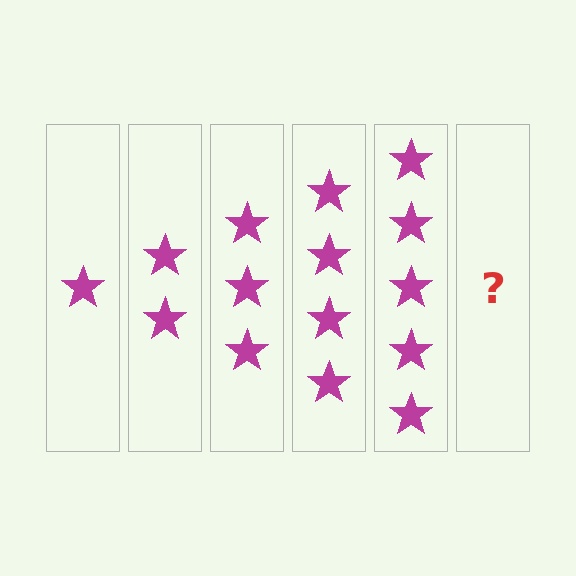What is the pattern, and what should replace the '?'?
The pattern is that each step adds one more star. The '?' should be 6 stars.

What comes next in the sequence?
The next element should be 6 stars.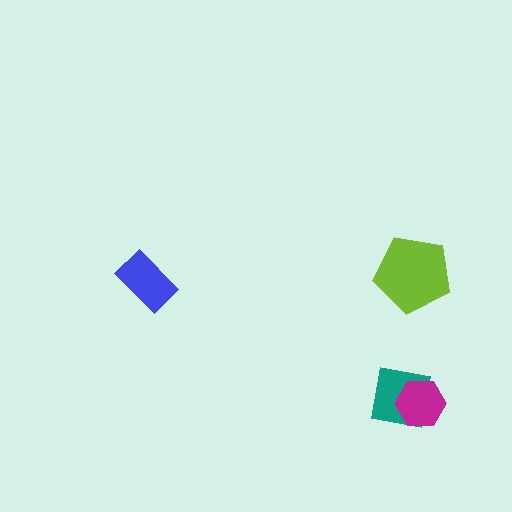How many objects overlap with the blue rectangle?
0 objects overlap with the blue rectangle.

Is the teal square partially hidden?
Yes, it is partially covered by another shape.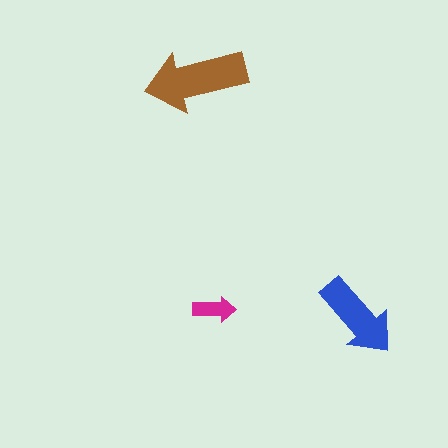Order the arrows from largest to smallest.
the brown one, the blue one, the magenta one.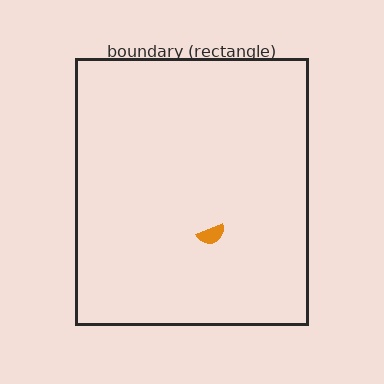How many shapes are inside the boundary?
1 inside, 0 outside.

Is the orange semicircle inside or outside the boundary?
Inside.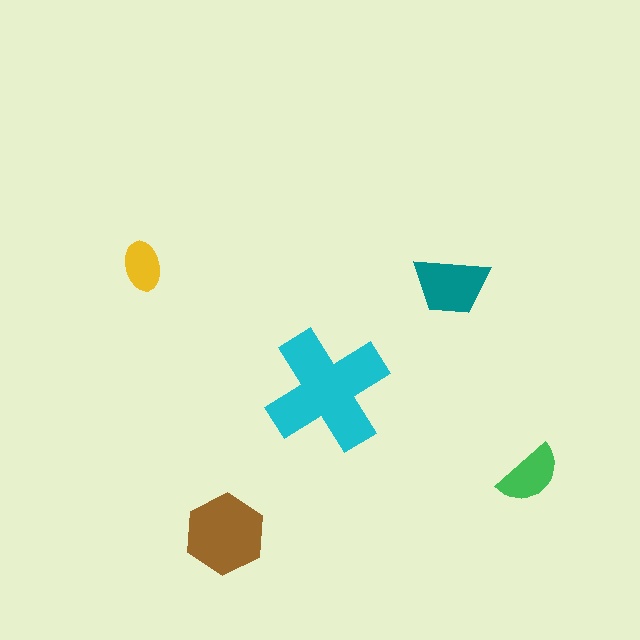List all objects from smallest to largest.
The yellow ellipse, the green semicircle, the teal trapezoid, the brown hexagon, the cyan cross.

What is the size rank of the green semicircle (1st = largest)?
4th.